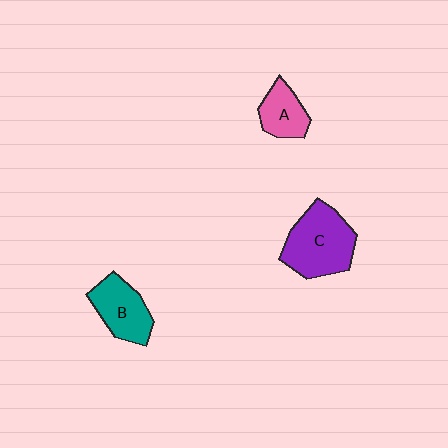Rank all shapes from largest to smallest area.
From largest to smallest: C (purple), B (teal), A (pink).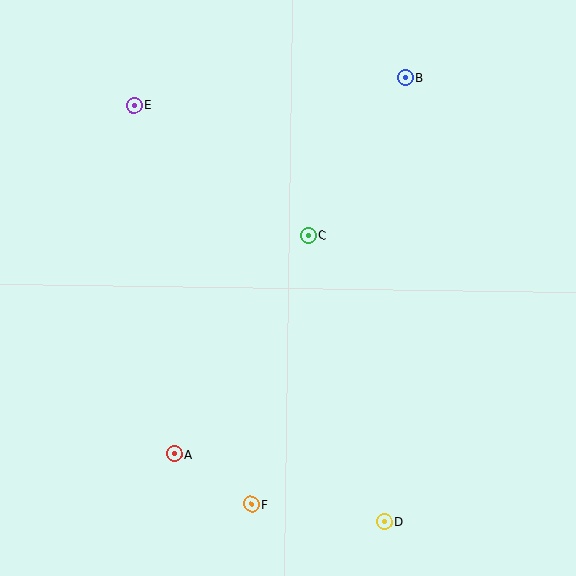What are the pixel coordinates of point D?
Point D is at (384, 521).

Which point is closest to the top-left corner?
Point E is closest to the top-left corner.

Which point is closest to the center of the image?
Point C at (308, 236) is closest to the center.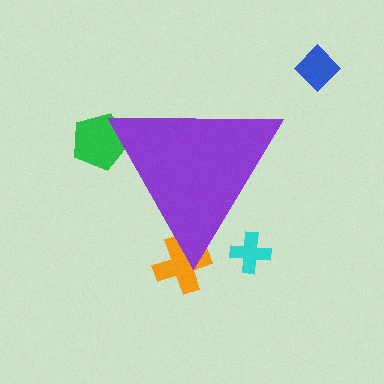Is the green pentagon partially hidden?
Yes, the green pentagon is partially hidden behind the purple triangle.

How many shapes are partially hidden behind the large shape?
3 shapes are partially hidden.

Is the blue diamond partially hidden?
No, the blue diamond is fully visible.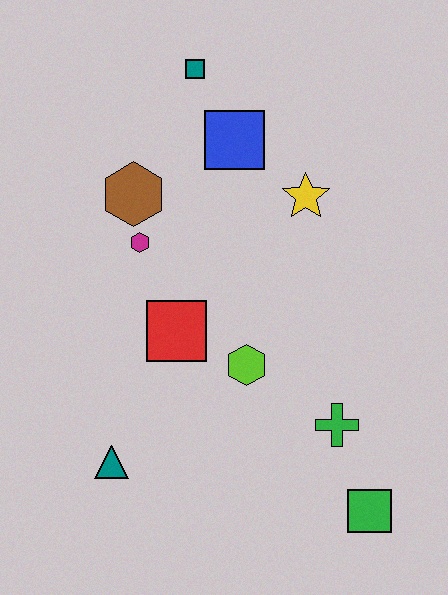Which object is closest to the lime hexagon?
The red square is closest to the lime hexagon.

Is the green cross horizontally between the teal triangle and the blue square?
No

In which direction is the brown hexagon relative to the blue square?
The brown hexagon is to the left of the blue square.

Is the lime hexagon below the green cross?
No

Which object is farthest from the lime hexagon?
The teal square is farthest from the lime hexagon.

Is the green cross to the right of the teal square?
Yes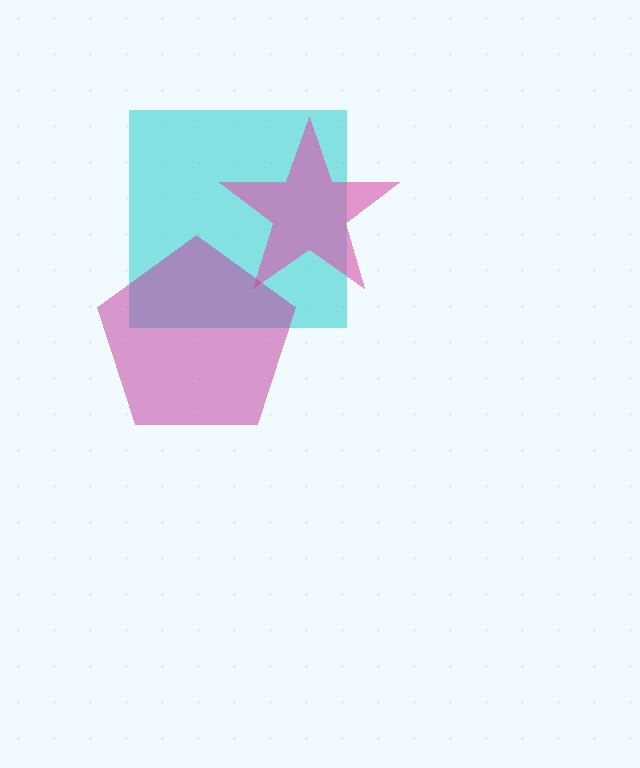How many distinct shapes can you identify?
There are 3 distinct shapes: a cyan square, a pink star, a magenta pentagon.